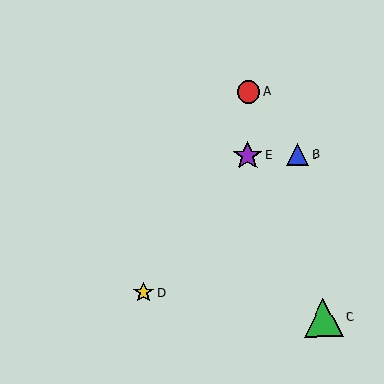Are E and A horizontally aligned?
No, E is at y≈156 and A is at y≈92.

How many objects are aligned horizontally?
2 objects (B, E) are aligned horizontally.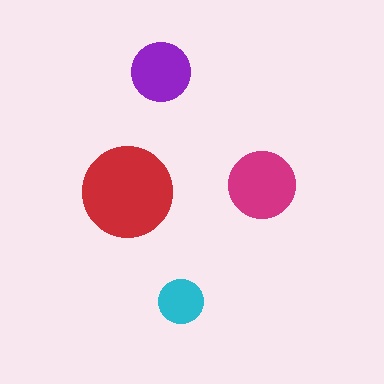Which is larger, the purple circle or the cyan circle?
The purple one.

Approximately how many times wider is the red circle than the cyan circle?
About 2 times wider.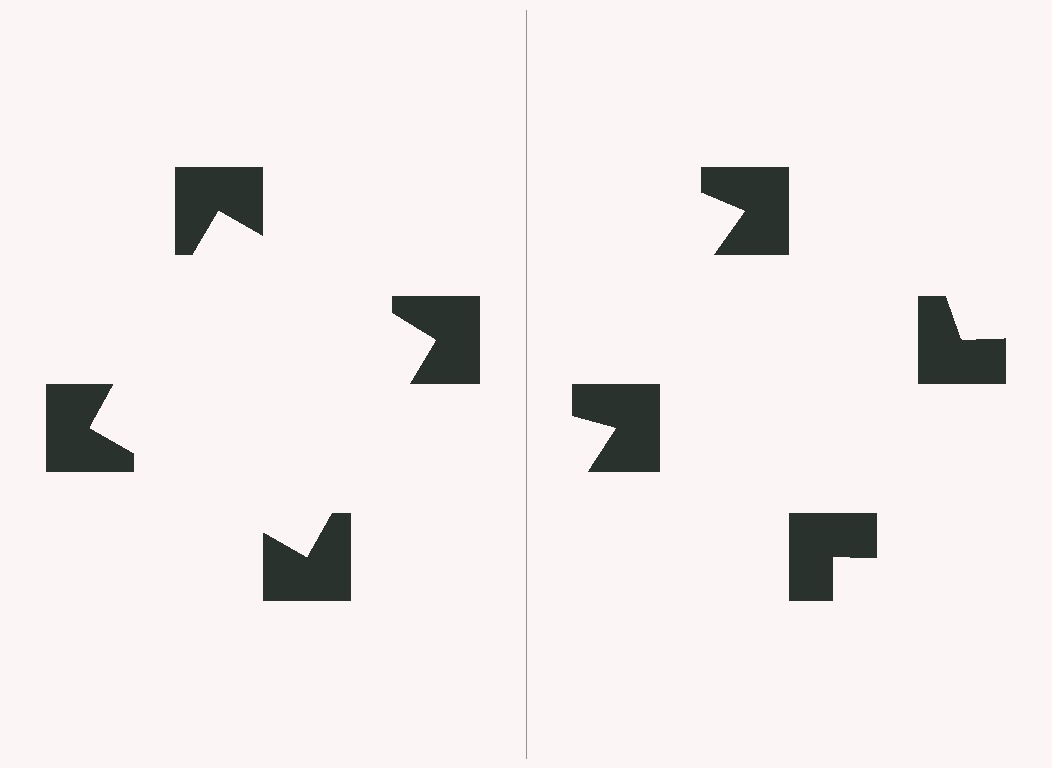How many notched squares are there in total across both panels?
8 — 4 on each side.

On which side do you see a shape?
An illusory square appears on the left side. On the right side the wedge cuts are rotated, so no coherent shape forms.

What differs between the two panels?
The notched squares are positioned identically on both sides; only the wedge orientations differ. On the left they align to a square; on the right they are misaligned.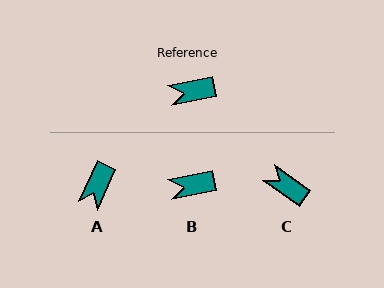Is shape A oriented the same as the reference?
No, it is off by about 54 degrees.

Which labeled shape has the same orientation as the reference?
B.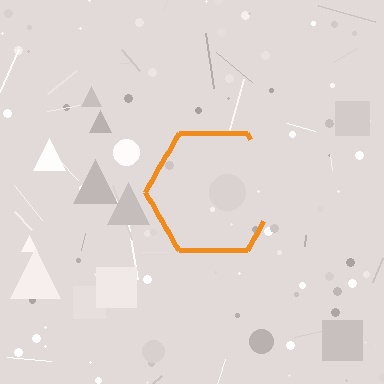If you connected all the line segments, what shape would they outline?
They would outline a hexagon.